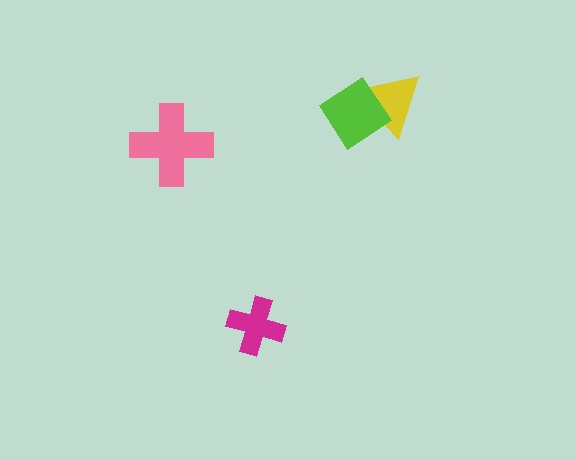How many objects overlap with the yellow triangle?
1 object overlaps with the yellow triangle.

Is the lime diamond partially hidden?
No, no other shape covers it.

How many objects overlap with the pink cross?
0 objects overlap with the pink cross.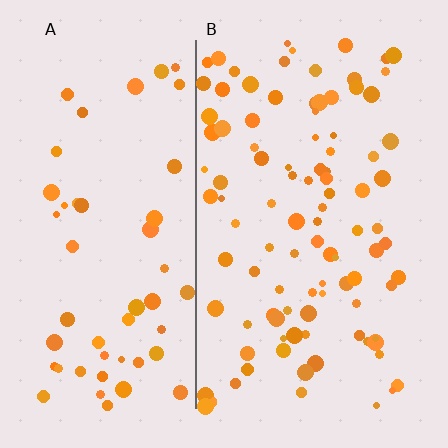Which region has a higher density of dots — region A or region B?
B (the right).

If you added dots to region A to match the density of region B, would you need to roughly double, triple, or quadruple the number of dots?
Approximately double.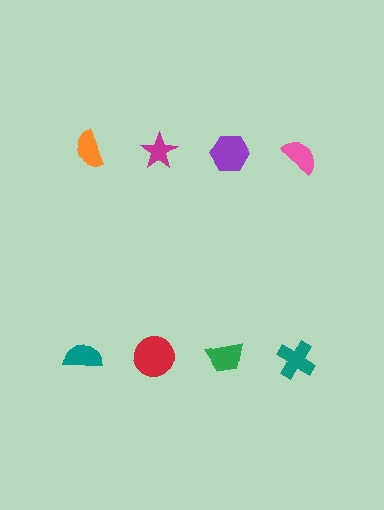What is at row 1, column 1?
An orange semicircle.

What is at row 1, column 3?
A purple hexagon.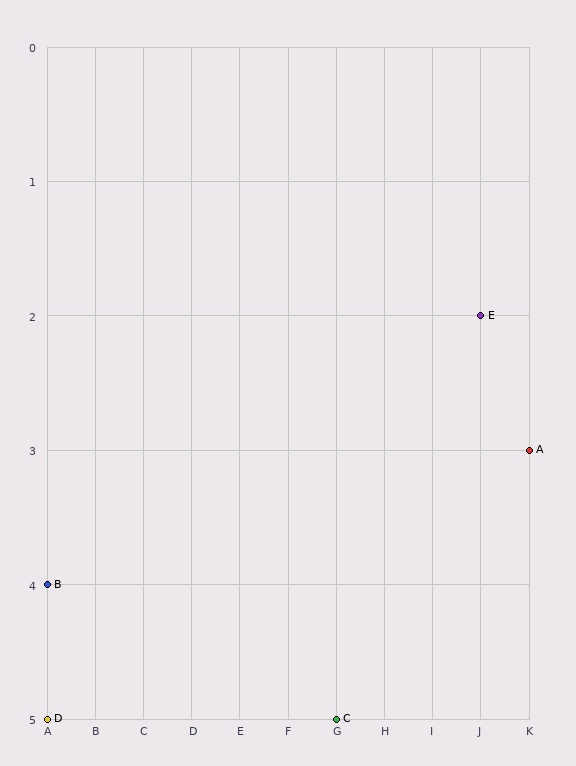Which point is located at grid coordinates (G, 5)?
Point C is at (G, 5).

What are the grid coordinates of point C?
Point C is at grid coordinates (G, 5).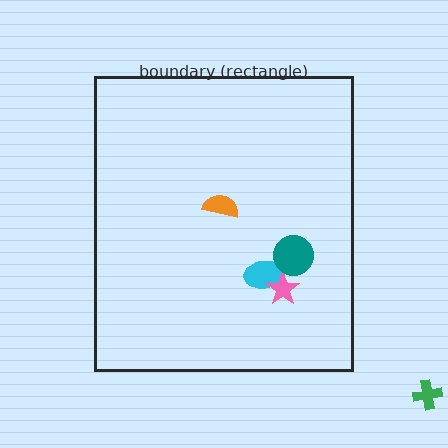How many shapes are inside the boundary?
4 inside, 1 outside.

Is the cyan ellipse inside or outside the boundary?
Inside.